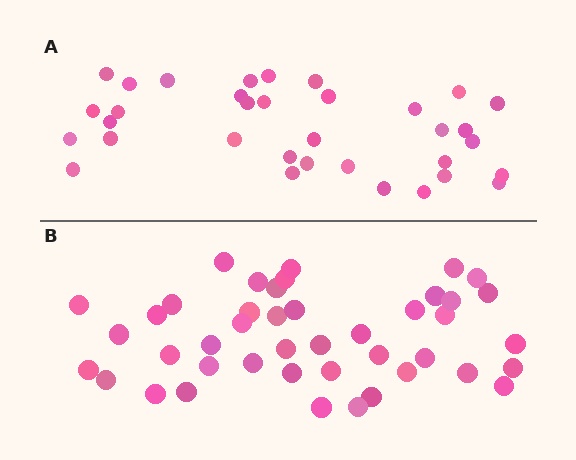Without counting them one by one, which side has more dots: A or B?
Region B (the bottom region) has more dots.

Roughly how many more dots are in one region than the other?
Region B has roughly 8 or so more dots than region A.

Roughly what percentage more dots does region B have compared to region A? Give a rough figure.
About 25% more.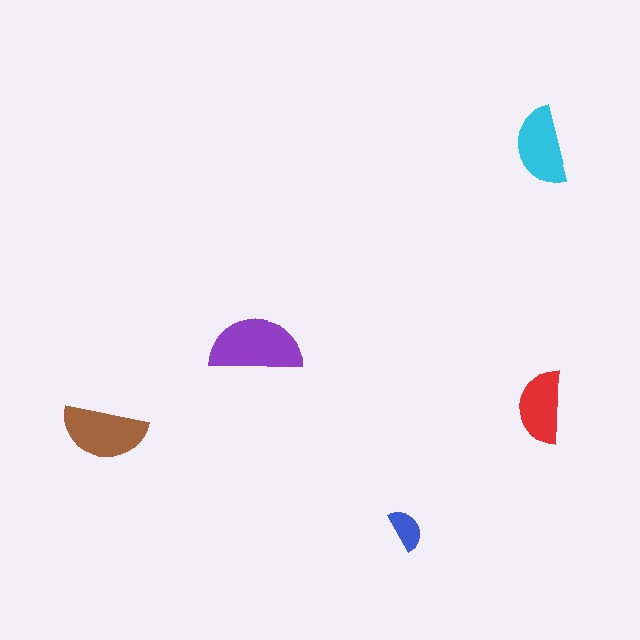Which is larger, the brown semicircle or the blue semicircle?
The brown one.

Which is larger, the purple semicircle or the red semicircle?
The purple one.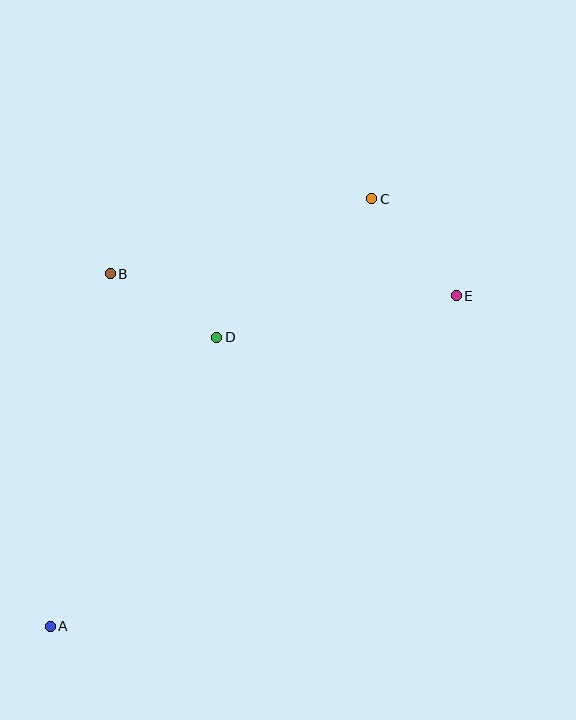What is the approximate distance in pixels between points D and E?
The distance between D and E is approximately 243 pixels.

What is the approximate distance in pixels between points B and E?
The distance between B and E is approximately 347 pixels.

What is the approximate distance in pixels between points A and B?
The distance between A and B is approximately 357 pixels.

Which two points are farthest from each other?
Points A and C are farthest from each other.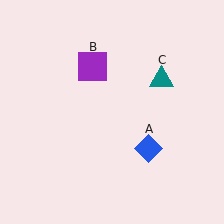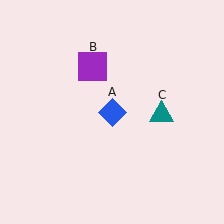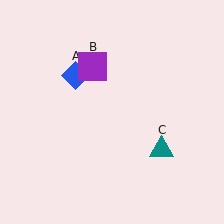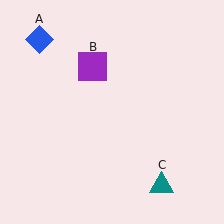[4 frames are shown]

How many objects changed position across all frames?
2 objects changed position: blue diamond (object A), teal triangle (object C).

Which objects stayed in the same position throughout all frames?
Purple square (object B) remained stationary.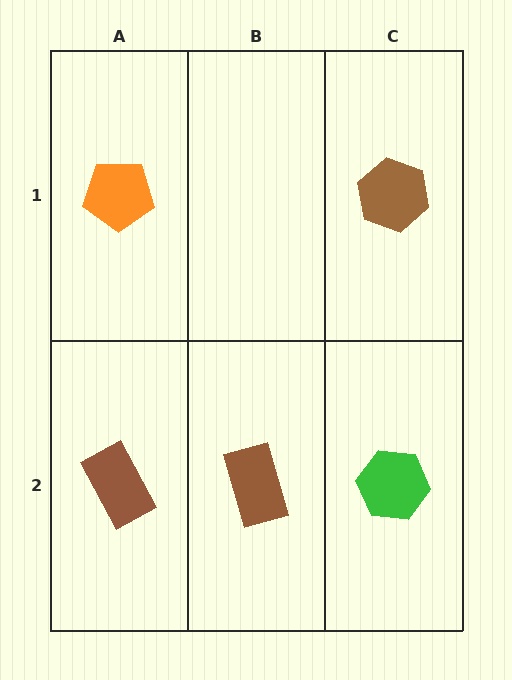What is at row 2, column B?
A brown rectangle.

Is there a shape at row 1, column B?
No, that cell is empty.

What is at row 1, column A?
An orange pentagon.